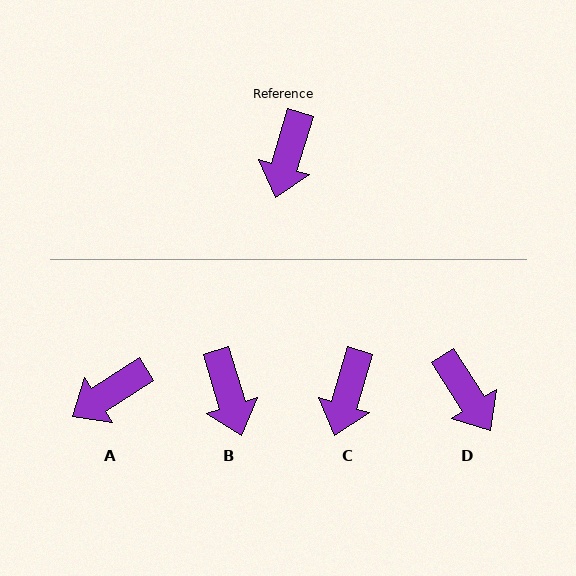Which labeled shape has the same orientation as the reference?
C.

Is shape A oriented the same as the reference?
No, it is off by about 41 degrees.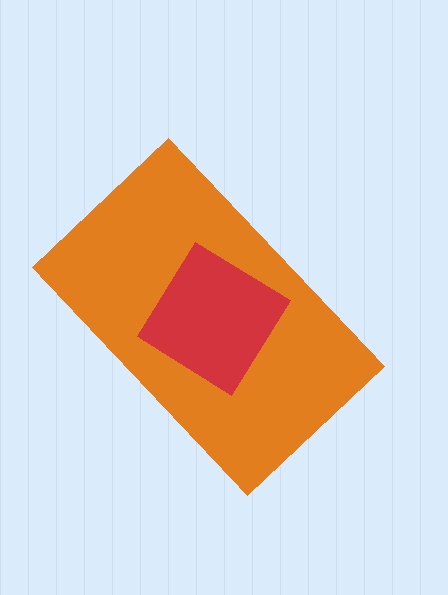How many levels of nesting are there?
2.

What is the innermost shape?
The red diamond.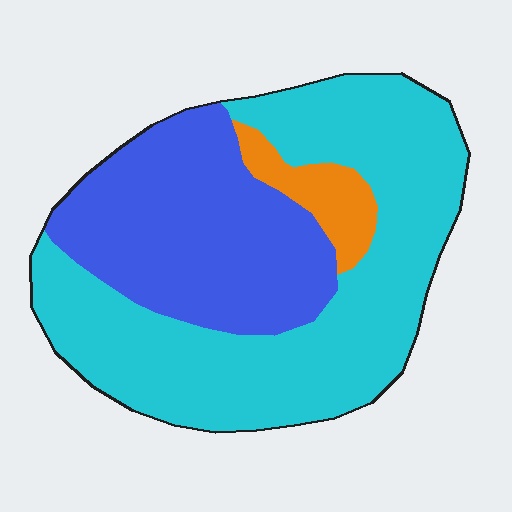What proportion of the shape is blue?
Blue takes up between a quarter and a half of the shape.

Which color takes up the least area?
Orange, at roughly 5%.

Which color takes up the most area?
Cyan, at roughly 55%.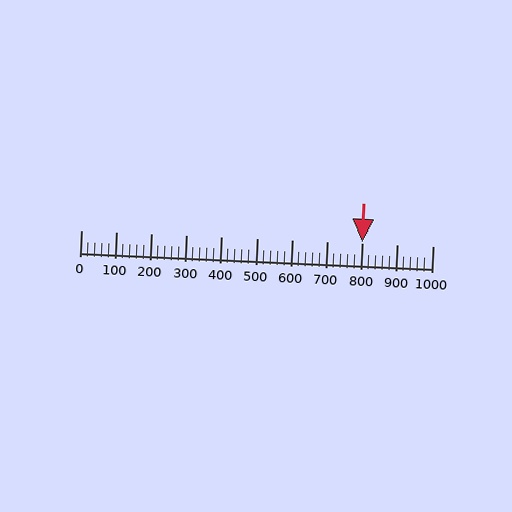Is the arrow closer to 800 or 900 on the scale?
The arrow is closer to 800.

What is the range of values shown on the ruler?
The ruler shows values from 0 to 1000.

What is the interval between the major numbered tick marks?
The major tick marks are spaced 100 units apart.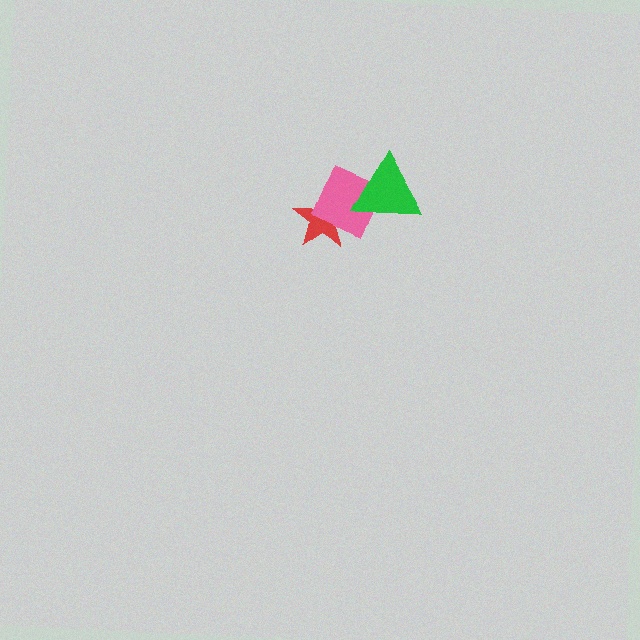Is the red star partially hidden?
Yes, it is partially covered by another shape.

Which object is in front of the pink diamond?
The green triangle is in front of the pink diamond.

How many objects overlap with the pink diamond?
2 objects overlap with the pink diamond.